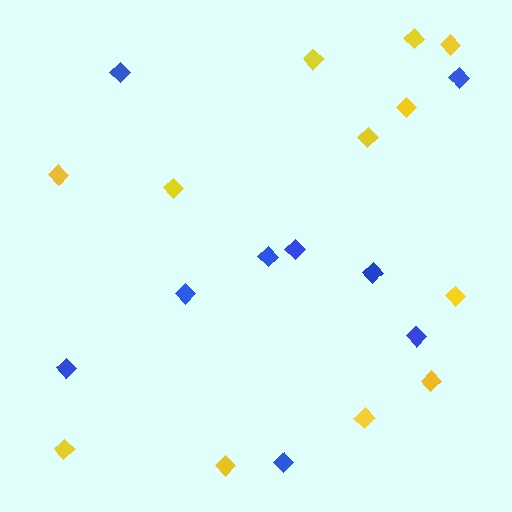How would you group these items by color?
There are 2 groups: one group of blue diamonds (9) and one group of yellow diamonds (12).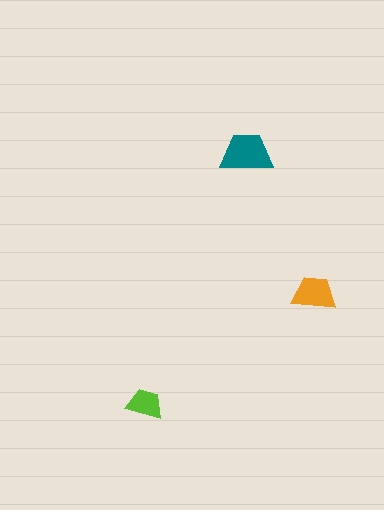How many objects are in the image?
There are 3 objects in the image.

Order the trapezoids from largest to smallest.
the teal one, the orange one, the lime one.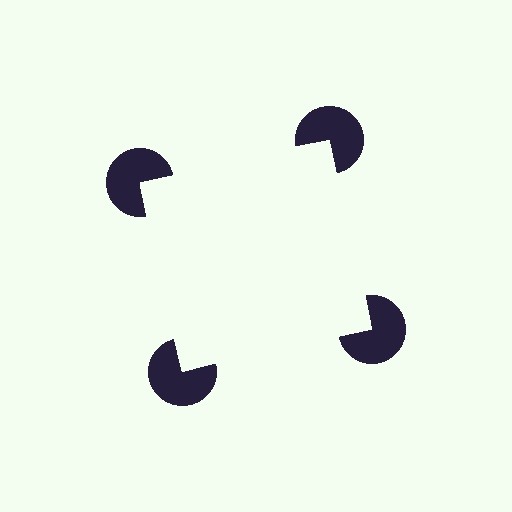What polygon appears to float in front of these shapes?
An illusory square — its edges are inferred from the aligned wedge cuts in the pac-man discs, not physically drawn.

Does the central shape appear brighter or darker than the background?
It typically appears slightly brighter than the background, even though no actual brightness change is drawn.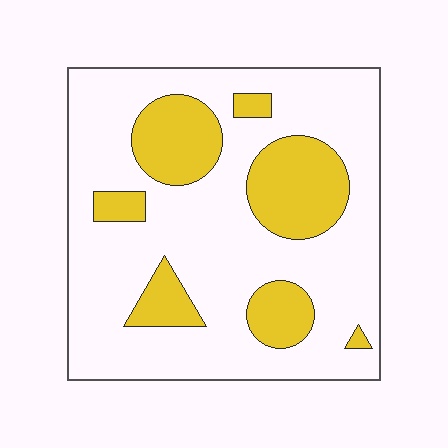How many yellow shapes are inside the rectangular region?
7.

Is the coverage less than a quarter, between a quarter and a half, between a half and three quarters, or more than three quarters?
Between a quarter and a half.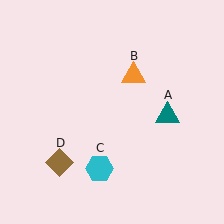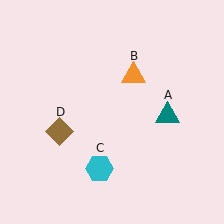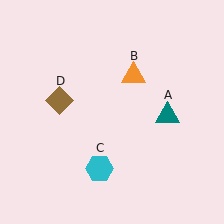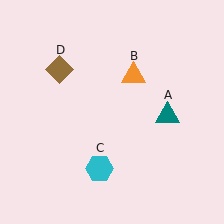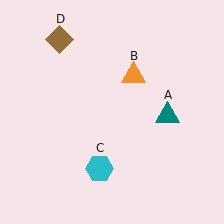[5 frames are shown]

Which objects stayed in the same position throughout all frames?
Teal triangle (object A) and orange triangle (object B) and cyan hexagon (object C) remained stationary.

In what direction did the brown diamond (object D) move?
The brown diamond (object D) moved up.